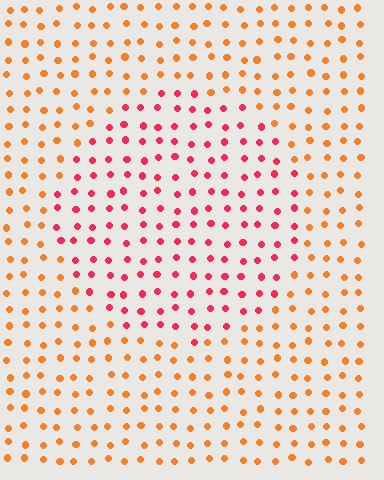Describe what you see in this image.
The image is filled with small orange elements in a uniform arrangement. A circle-shaped region is visible where the elements are tinted to a slightly different hue, forming a subtle color boundary.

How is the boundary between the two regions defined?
The boundary is defined purely by a slight shift in hue (about 38 degrees). Spacing, size, and orientation are identical on both sides.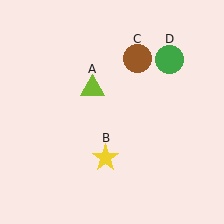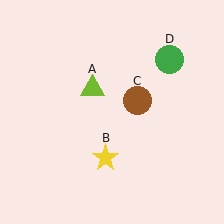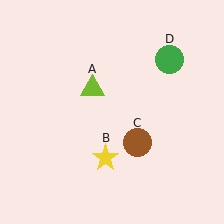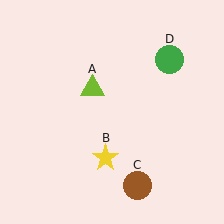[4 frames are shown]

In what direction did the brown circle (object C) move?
The brown circle (object C) moved down.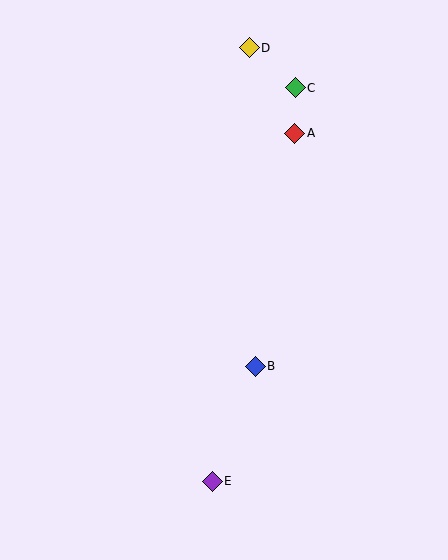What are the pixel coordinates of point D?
Point D is at (249, 48).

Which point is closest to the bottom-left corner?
Point E is closest to the bottom-left corner.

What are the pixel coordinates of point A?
Point A is at (295, 133).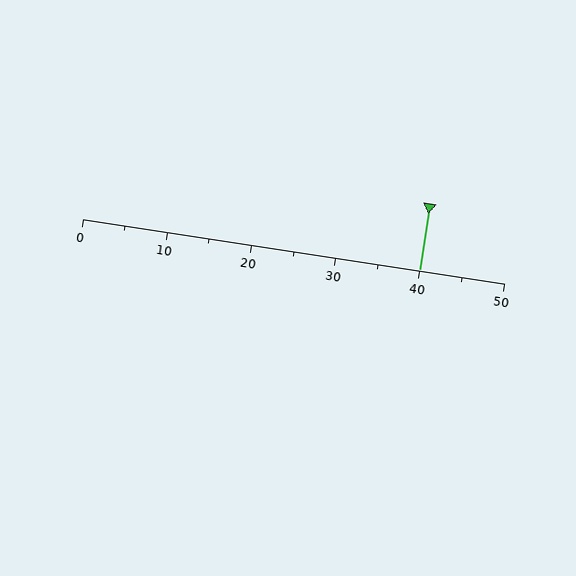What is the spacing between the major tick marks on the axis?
The major ticks are spaced 10 apart.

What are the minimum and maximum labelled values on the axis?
The axis runs from 0 to 50.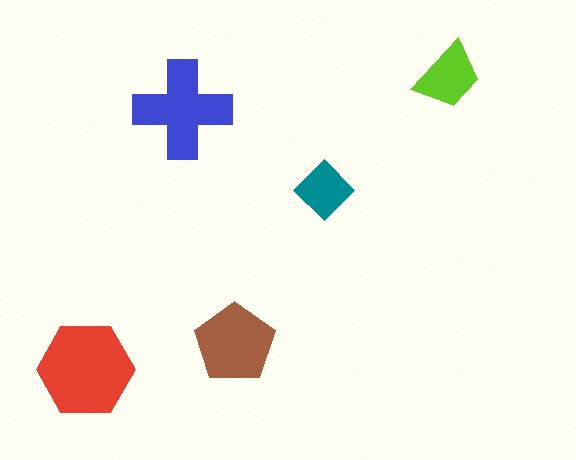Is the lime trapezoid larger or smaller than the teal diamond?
Larger.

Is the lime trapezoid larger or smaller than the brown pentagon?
Smaller.